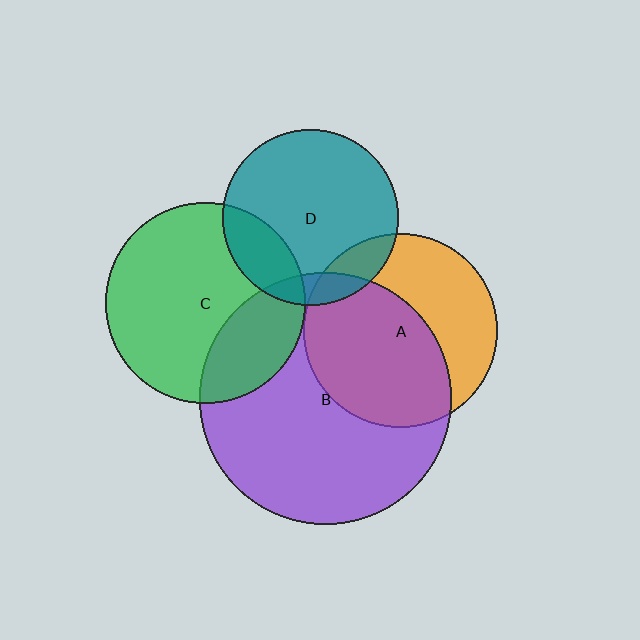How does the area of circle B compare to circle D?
Approximately 2.0 times.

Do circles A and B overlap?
Yes.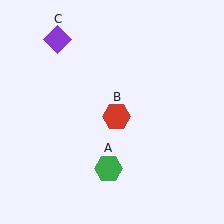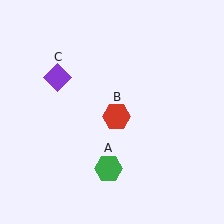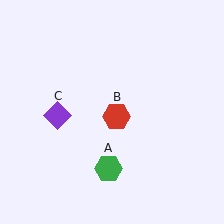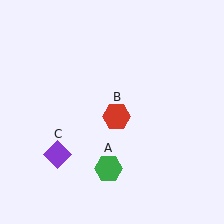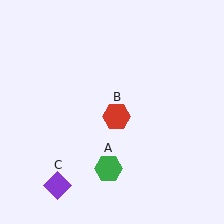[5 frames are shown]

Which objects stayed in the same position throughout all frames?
Green hexagon (object A) and red hexagon (object B) remained stationary.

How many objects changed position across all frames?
1 object changed position: purple diamond (object C).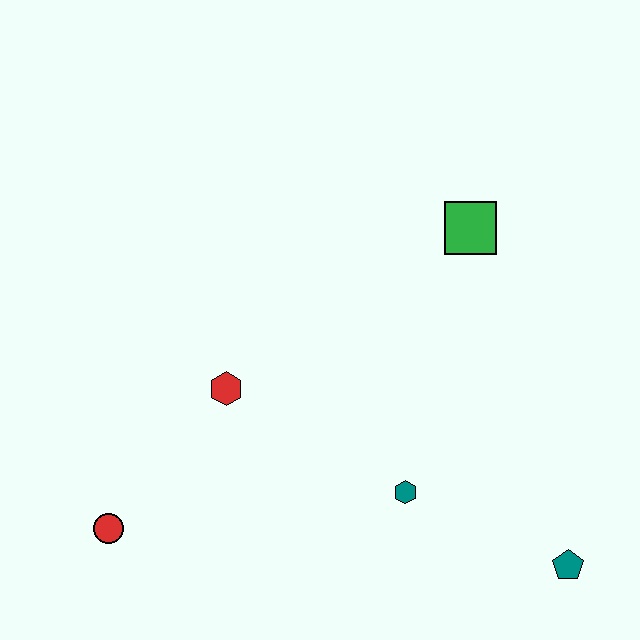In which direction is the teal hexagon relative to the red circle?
The teal hexagon is to the right of the red circle.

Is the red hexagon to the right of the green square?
No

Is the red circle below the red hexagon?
Yes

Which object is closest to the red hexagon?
The red circle is closest to the red hexagon.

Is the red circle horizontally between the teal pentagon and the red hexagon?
No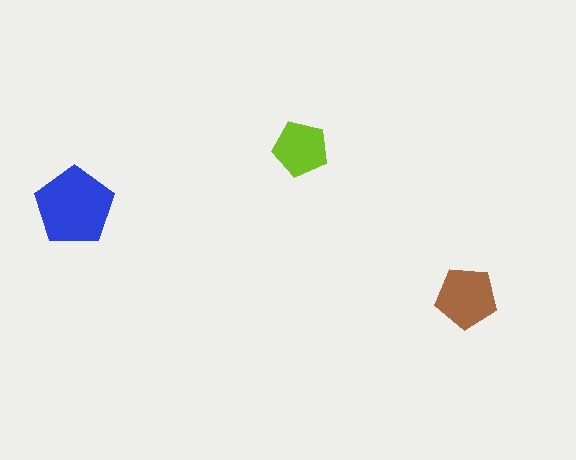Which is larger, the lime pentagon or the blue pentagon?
The blue one.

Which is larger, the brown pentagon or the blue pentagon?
The blue one.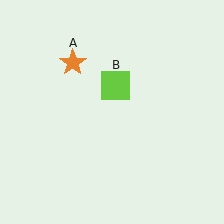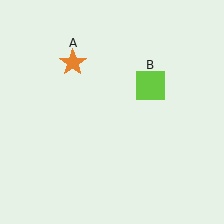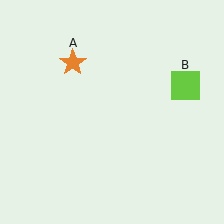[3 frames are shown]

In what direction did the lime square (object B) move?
The lime square (object B) moved right.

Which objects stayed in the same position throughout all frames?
Orange star (object A) remained stationary.